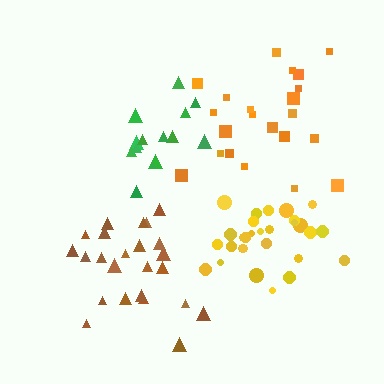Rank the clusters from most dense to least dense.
yellow, green, brown, orange.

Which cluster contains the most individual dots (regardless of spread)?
Yellow (29).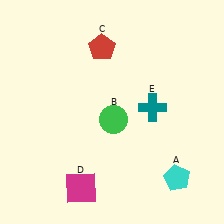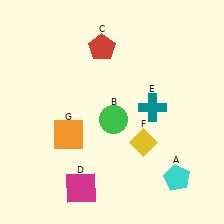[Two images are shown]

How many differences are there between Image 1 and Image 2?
There are 2 differences between the two images.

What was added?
A yellow diamond (F), an orange square (G) were added in Image 2.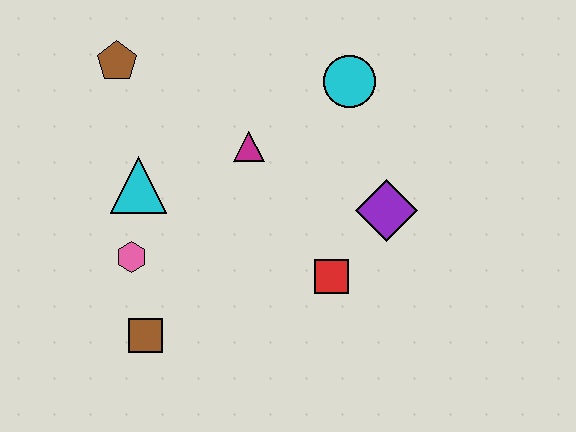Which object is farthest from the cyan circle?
The brown square is farthest from the cyan circle.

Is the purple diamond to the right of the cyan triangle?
Yes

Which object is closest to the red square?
The purple diamond is closest to the red square.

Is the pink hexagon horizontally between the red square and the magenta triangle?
No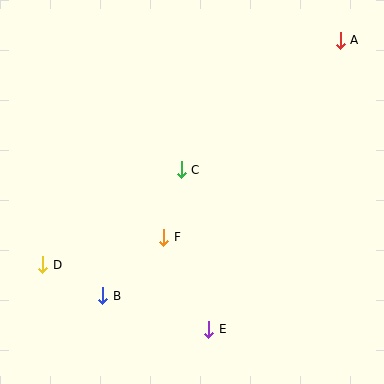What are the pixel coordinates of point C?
Point C is at (181, 170).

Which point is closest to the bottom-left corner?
Point D is closest to the bottom-left corner.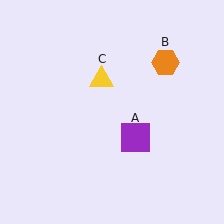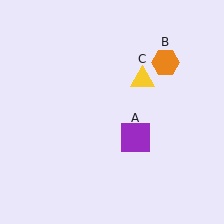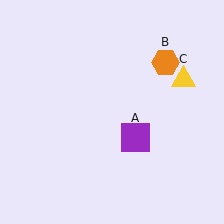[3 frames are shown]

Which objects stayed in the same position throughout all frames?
Purple square (object A) and orange hexagon (object B) remained stationary.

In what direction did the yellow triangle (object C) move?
The yellow triangle (object C) moved right.